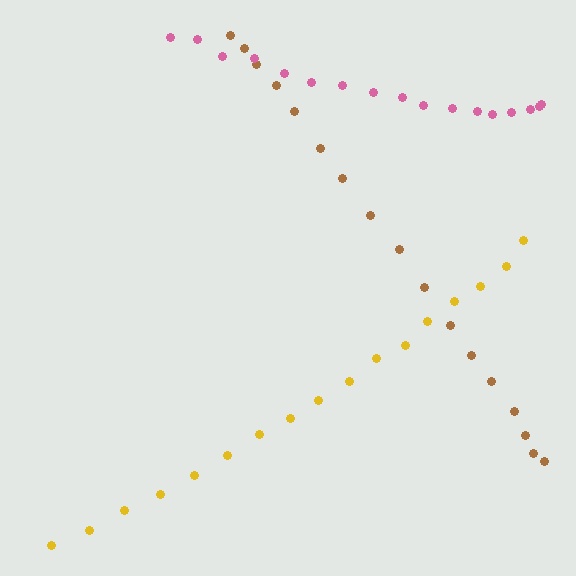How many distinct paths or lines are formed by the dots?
There are 3 distinct paths.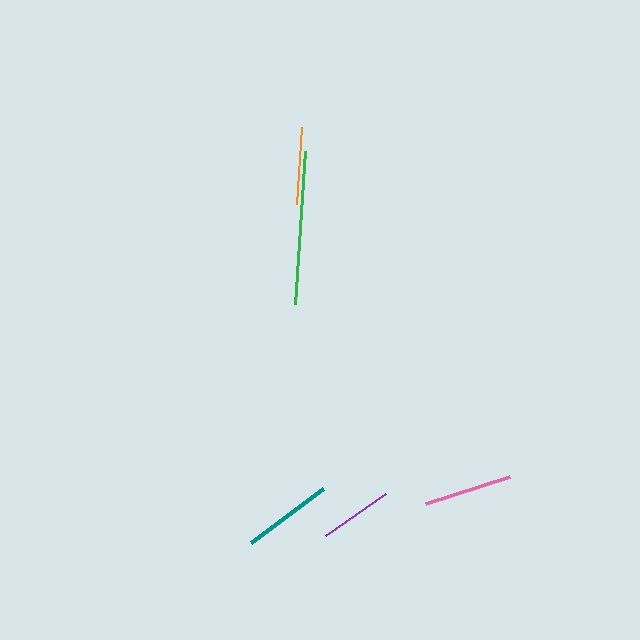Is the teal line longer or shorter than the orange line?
The teal line is longer than the orange line.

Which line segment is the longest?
The green line is the longest at approximately 154 pixels.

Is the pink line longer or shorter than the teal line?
The teal line is longer than the pink line.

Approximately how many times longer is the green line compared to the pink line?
The green line is approximately 1.7 times the length of the pink line.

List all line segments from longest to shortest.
From longest to shortest: green, teal, pink, orange, purple.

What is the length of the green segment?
The green segment is approximately 154 pixels long.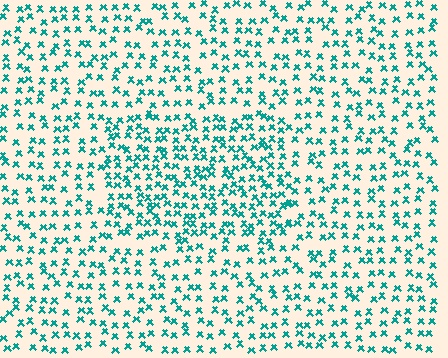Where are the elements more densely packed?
The elements are more densely packed inside the rectangle boundary.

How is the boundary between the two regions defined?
The boundary is defined by a change in element density (approximately 1.6x ratio). All elements are the same color, size, and shape.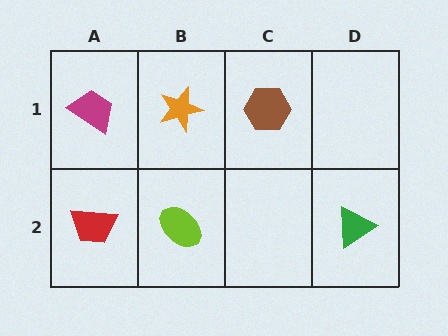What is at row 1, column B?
An orange star.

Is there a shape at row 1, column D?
No, that cell is empty.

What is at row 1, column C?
A brown hexagon.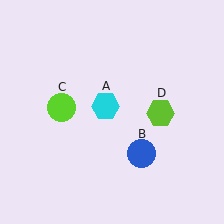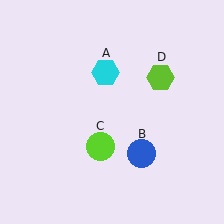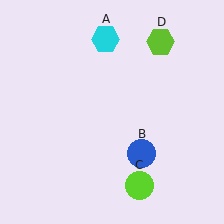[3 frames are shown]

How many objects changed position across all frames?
3 objects changed position: cyan hexagon (object A), lime circle (object C), lime hexagon (object D).